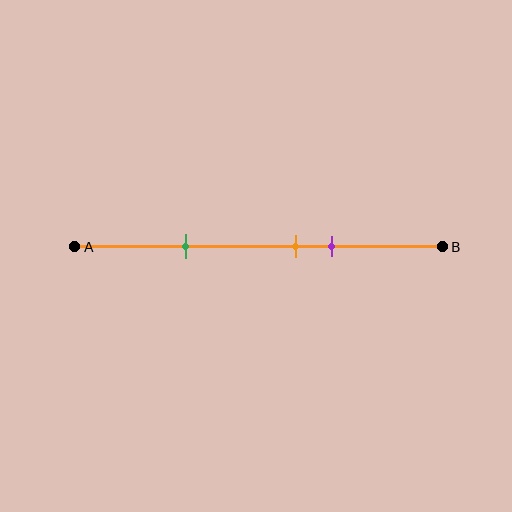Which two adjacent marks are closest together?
The orange and purple marks are the closest adjacent pair.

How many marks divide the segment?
There are 3 marks dividing the segment.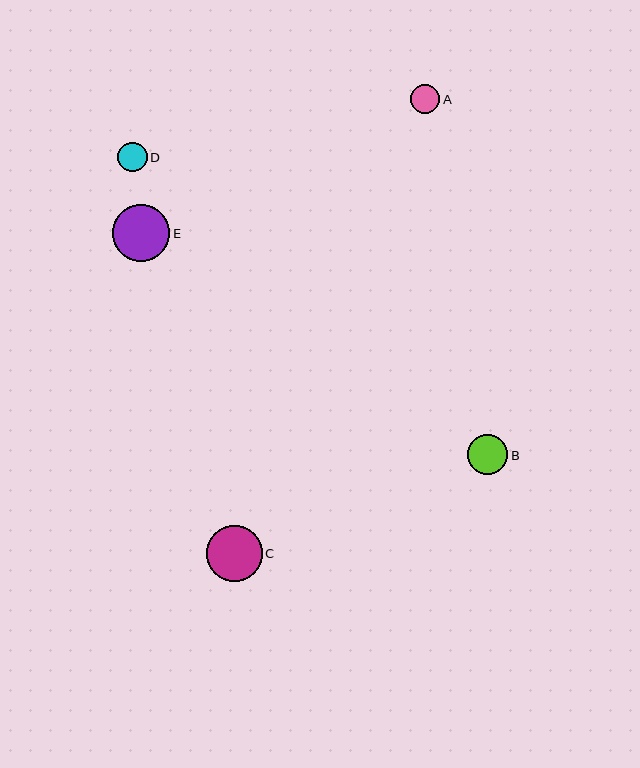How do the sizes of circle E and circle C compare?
Circle E and circle C are approximately the same size.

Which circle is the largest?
Circle E is the largest with a size of approximately 57 pixels.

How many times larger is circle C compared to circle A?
Circle C is approximately 1.9 times the size of circle A.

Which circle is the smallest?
Circle D is the smallest with a size of approximately 29 pixels.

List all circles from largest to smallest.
From largest to smallest: E, C, B, A, D.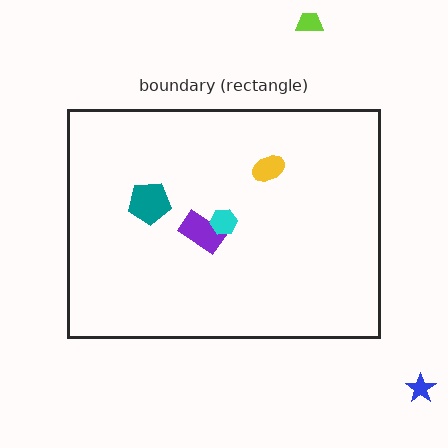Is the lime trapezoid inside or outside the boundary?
Outside.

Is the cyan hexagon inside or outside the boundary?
Inside.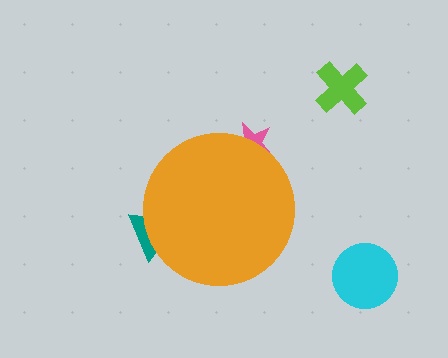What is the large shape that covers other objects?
An orange circle.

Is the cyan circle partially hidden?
No, the cyan circle is fully visible.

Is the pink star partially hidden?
Yes, the pink star is partially hidden behind the orange circle.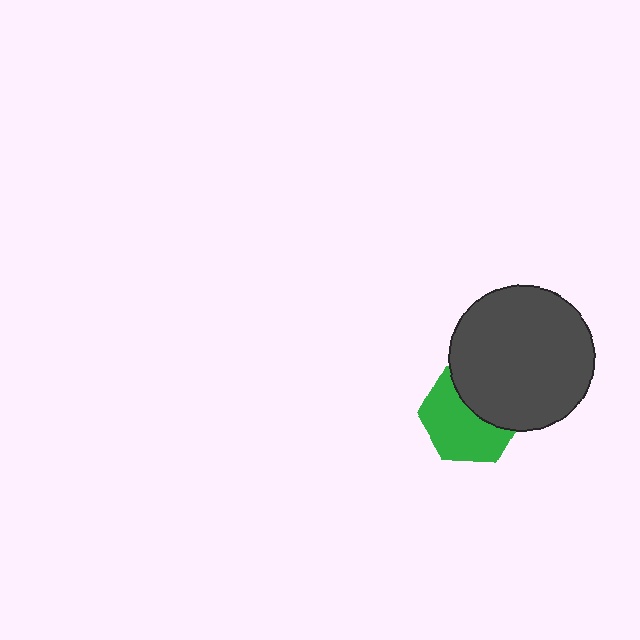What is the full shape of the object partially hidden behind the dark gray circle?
The partially hidden object is a green hexagon.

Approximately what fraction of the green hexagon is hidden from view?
Roughly 41% of the green hexagon is hidden behind the dark gray circle.